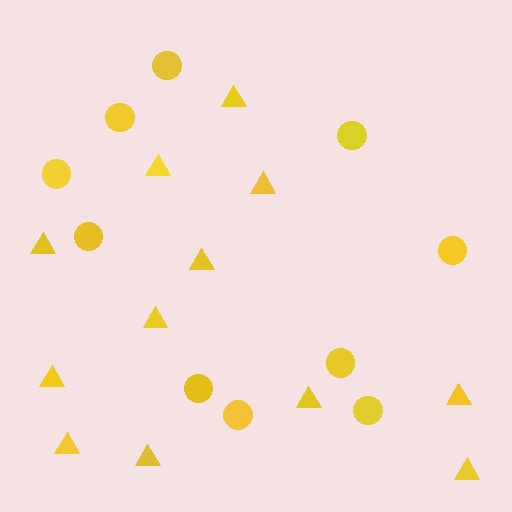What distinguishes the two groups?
There are 2 groups: one group of triangles (12) and one group of circles (10).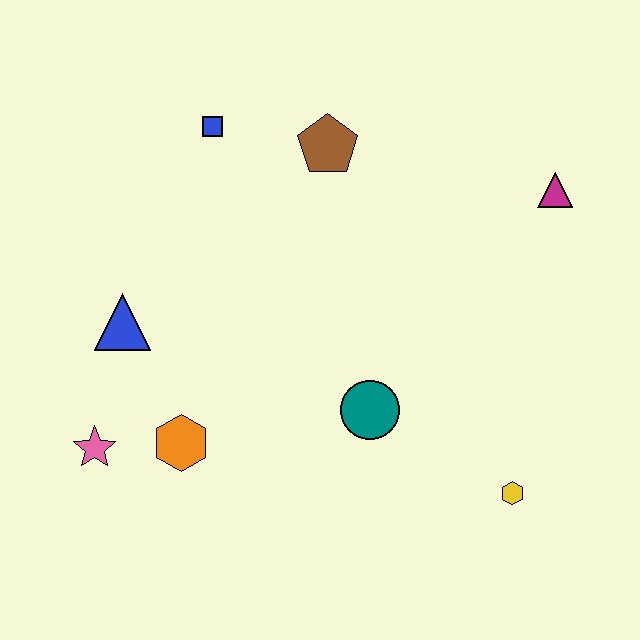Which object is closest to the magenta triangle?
The brown pentagon is closest to the magenta triangle.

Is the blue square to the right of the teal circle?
No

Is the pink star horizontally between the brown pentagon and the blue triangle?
No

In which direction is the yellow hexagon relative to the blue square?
The yellow hexagon is below the blue square.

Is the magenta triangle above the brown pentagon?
No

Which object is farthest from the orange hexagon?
The magenta triangle is farthest from the orange hexagon.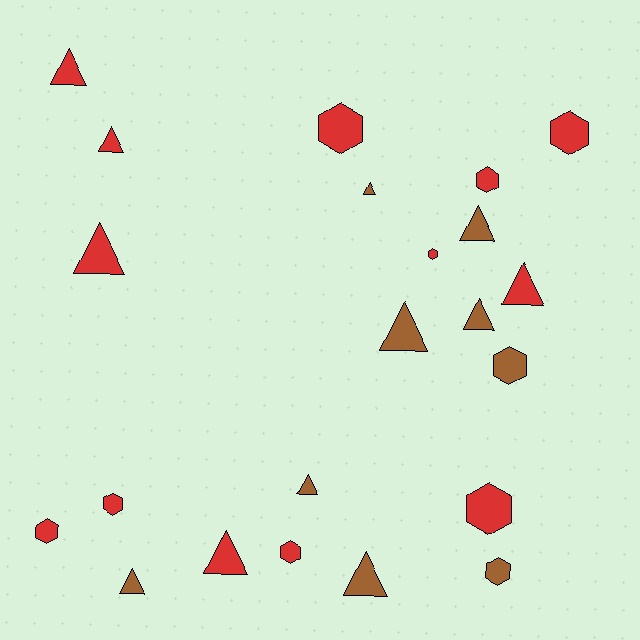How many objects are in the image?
There are 22 objects.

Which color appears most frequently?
Red, with 13 objects.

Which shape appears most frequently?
Triangle, with 12 objects.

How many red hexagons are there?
There are 8 red hexagons.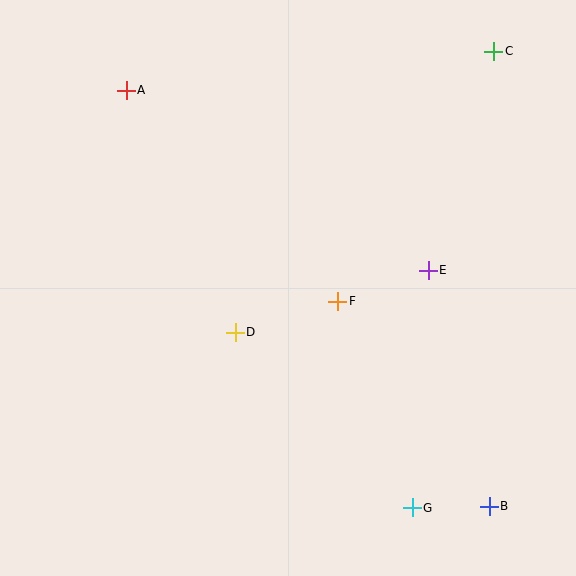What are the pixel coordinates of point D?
Point D is at (235, 332).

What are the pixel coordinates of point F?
Point F is at (338, 301).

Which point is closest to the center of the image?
Point F at (338, 301) is closest to the center.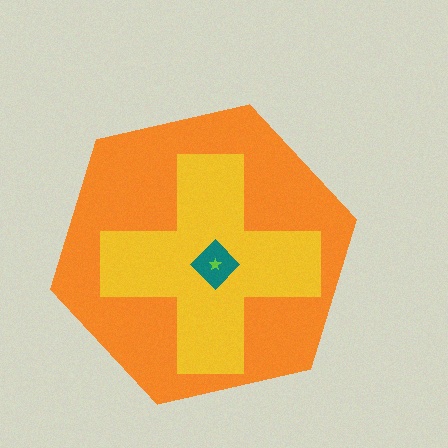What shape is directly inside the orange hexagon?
The yellow cross.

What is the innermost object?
The lime star.